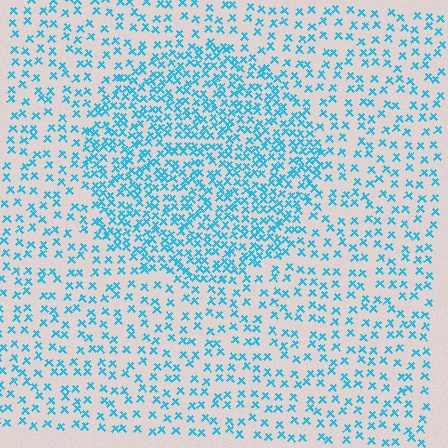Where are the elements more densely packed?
The elements are more densely packed inside the circle boundary.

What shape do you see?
I see a circle.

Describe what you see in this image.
The image contains small cyan elements arranged at two different densities. A circle-shaped region is visible where the elements are more densely packed than the surrounding area.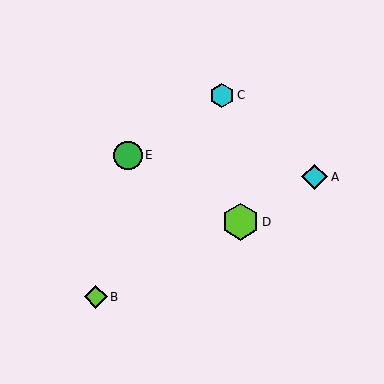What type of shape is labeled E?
Shape E is a green circle.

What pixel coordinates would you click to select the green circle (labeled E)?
Click at (128, 155) to select the green circle E.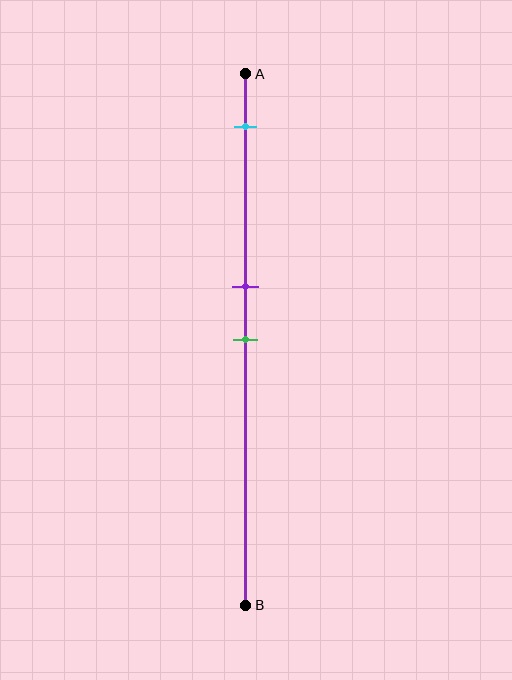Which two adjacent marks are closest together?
The purple and green marks are the closest adjacent pair.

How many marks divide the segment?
There are 3 marks dividing the segment.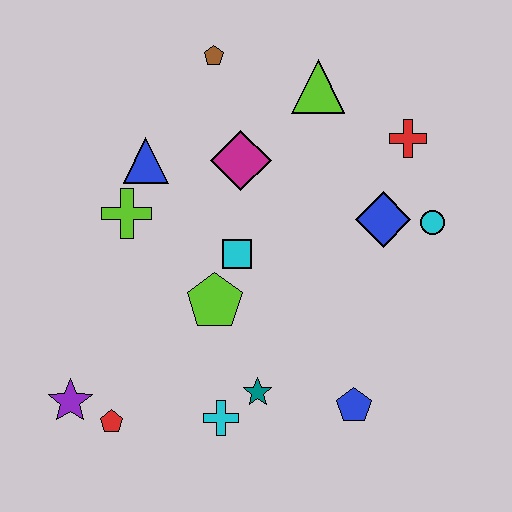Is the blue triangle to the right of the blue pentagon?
No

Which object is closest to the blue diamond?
The cyan circle is closest to the blue diamond.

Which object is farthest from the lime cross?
The cyan circle is farthest from the lime cross.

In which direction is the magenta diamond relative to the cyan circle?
The magenta diamond is to the left of the cyan circle.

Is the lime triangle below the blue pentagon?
No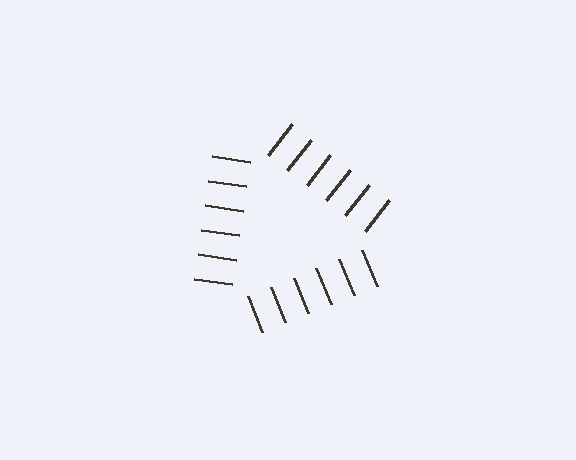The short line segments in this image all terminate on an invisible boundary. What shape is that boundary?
An illusory triangle — the line segments terminate on its edges but no continuous stroke is drawn.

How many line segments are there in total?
18 — 6 along each of the 3 edges.